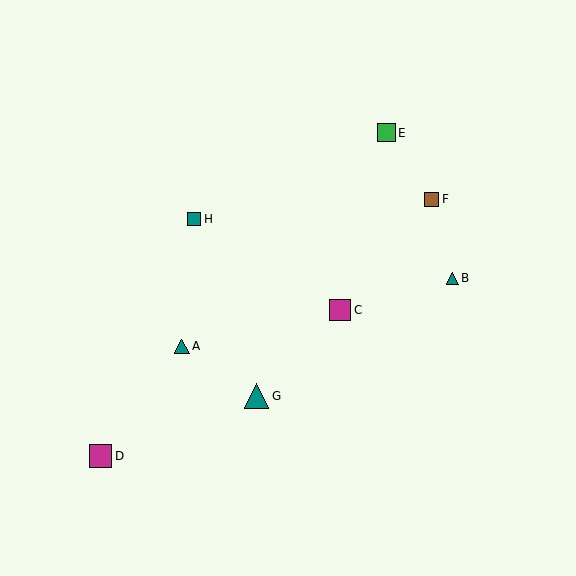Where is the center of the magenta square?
The center of the magenta square is at (340, 310).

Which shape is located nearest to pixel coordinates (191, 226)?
The teal square (labeled H) at (194, 219) is nearest to that location.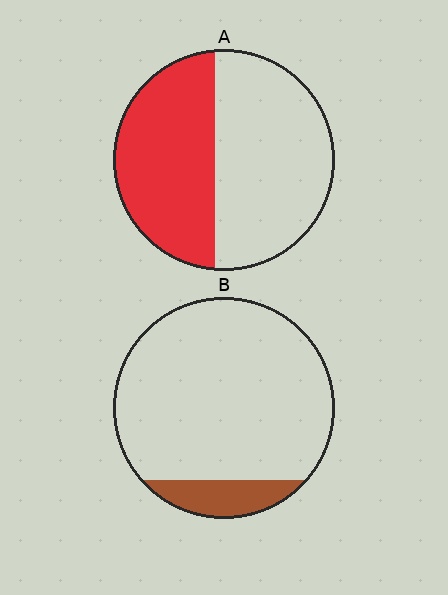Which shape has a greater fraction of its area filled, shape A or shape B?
Shape A.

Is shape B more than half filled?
No.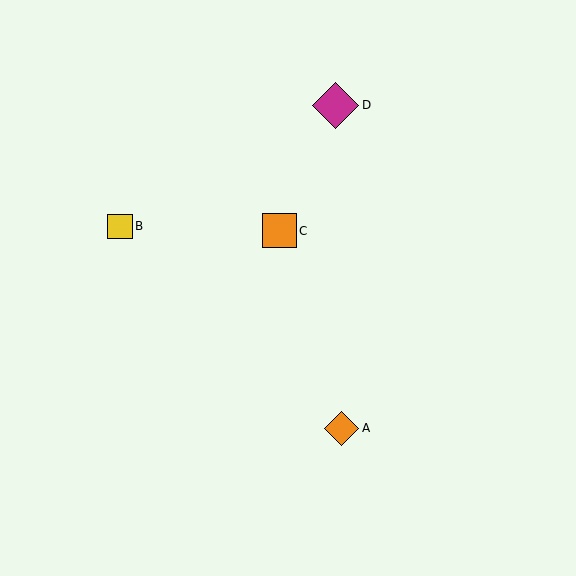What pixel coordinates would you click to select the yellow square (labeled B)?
Click at (120, 226) to select the yellow square B.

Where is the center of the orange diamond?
The center of the orange diamond is at (342, 428).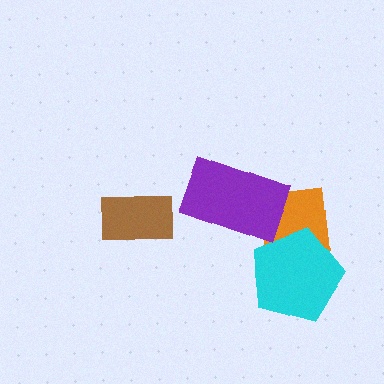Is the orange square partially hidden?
Yes, it is partially covered by another shape.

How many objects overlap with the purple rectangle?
1 object overlaps with the purple rectangle.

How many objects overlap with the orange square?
2 objects overlap with the orange square.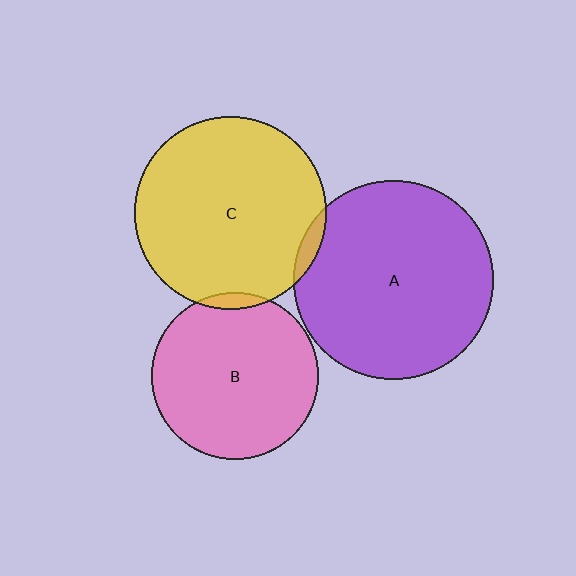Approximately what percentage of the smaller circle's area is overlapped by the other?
Approximately 5%.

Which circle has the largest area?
Circle A (purple).